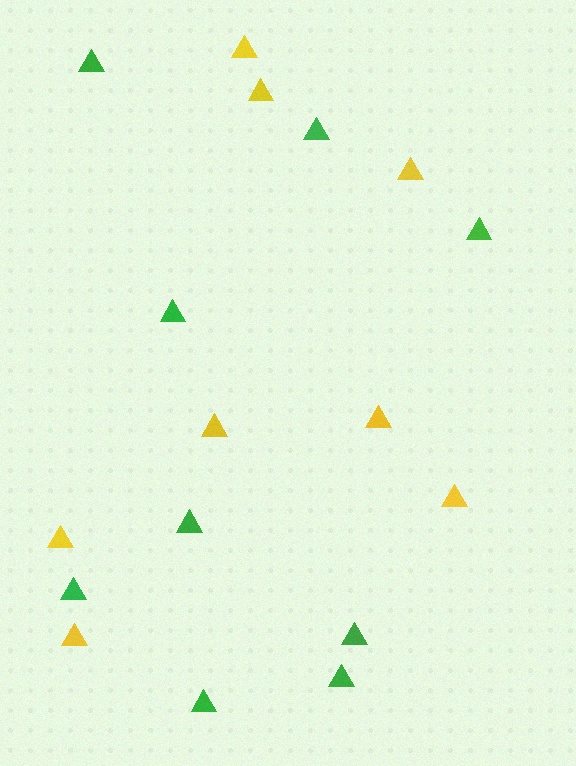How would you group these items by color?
There are 2 groups: one group of green triangles (9) and one group of yellow triangles (8).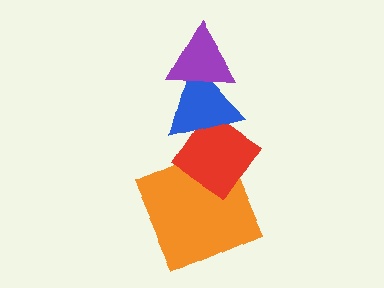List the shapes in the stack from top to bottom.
From top to bottom: the purple triangle, the blue triangle, the red diamond, the orange square.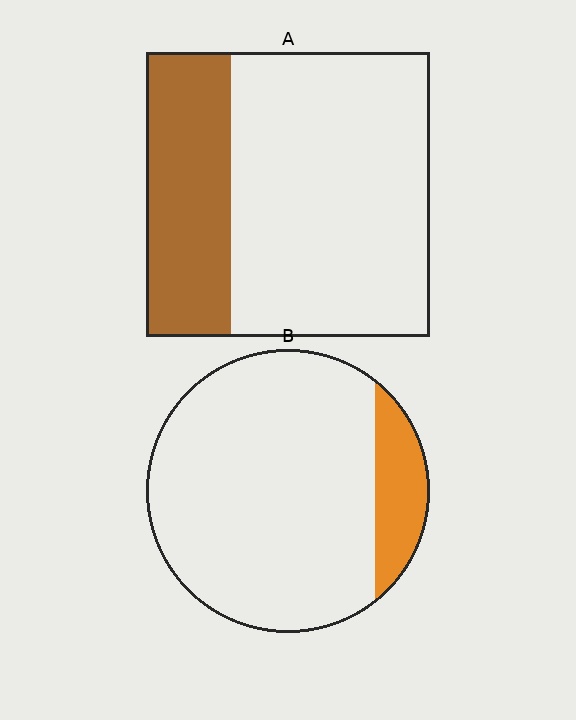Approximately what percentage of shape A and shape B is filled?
A is approximately 30% and B is approximately 15%.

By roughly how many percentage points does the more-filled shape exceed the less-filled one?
By roughly 15 percentage points (A over B).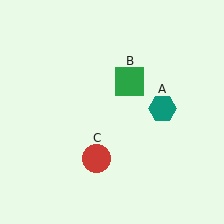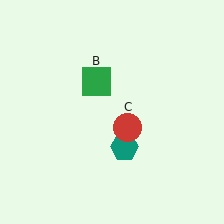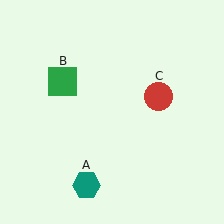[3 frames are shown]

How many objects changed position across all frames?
3 objects changed position: teal hexagon (object A), green square (object B), red circle (object C).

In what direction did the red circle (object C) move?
The red circle (object C) moved up and to the right.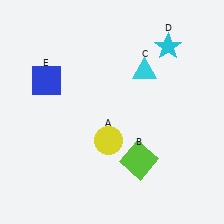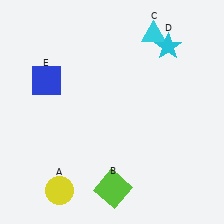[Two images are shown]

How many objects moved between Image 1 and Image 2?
3 objects moved between the two images.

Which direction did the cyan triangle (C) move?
The cyan triangle (C) moved up.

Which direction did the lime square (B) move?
The lime square (B) moved down.